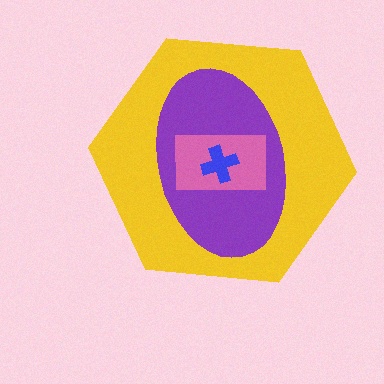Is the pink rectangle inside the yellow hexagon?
Yes.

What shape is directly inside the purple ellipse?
The pink rectangle.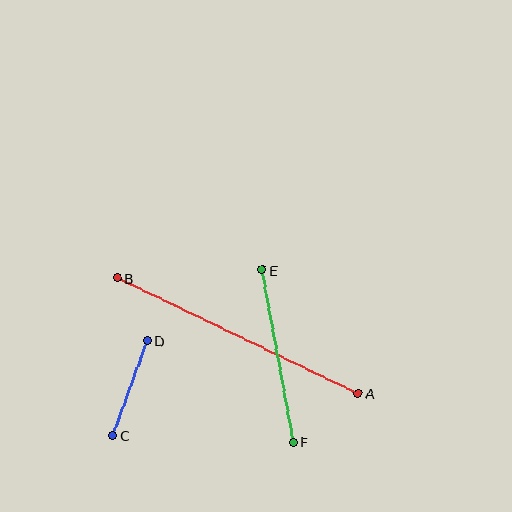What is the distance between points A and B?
The distance is approximately 267 pixels.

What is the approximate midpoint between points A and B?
The midpoint is at approximately (238, 336) pixels.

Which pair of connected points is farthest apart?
Points A and B are farthest apart.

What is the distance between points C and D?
The distance is approximately 101 pixels.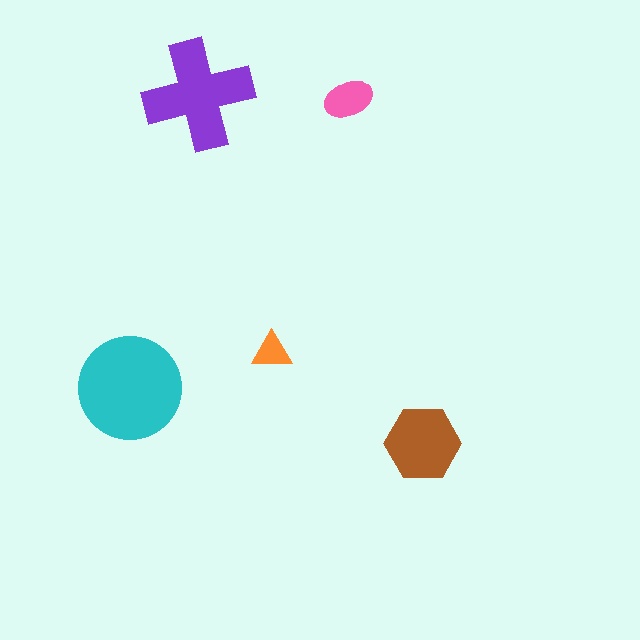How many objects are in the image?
There are 5 objects in the image.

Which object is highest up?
The purple cross is topmost.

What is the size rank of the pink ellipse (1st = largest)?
4th.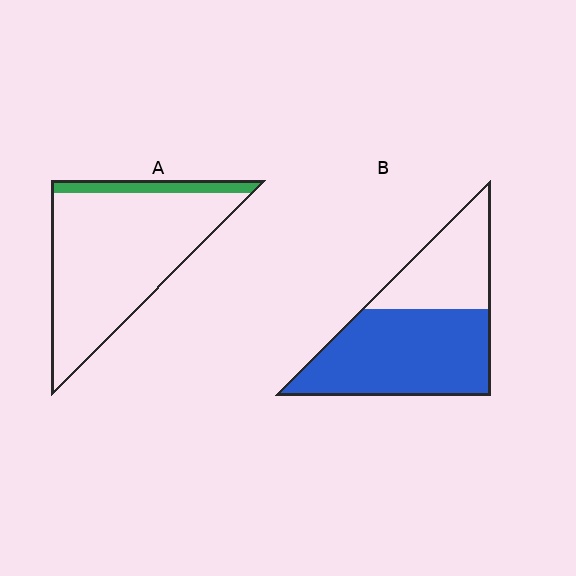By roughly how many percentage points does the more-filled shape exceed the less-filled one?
By roughly 55 percentage points (B over A).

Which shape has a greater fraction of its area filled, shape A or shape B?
Shape B.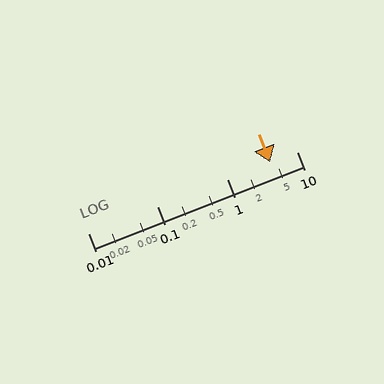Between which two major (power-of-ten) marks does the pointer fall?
The pointer is between 1 and 10.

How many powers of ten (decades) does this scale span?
The scale spans 3 decades, from 0.01 to 10.